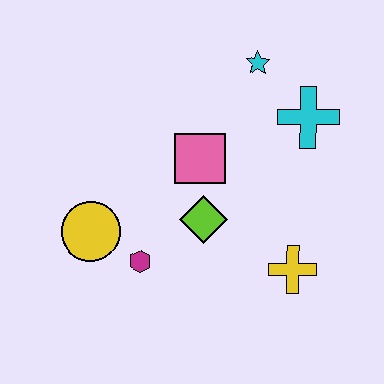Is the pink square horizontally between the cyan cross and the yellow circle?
Yes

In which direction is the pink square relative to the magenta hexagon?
The pink square is above the magenta hexagon.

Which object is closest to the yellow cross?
The lime diamond is closest to the yellow cross.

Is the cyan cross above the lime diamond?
Yes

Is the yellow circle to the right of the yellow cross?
No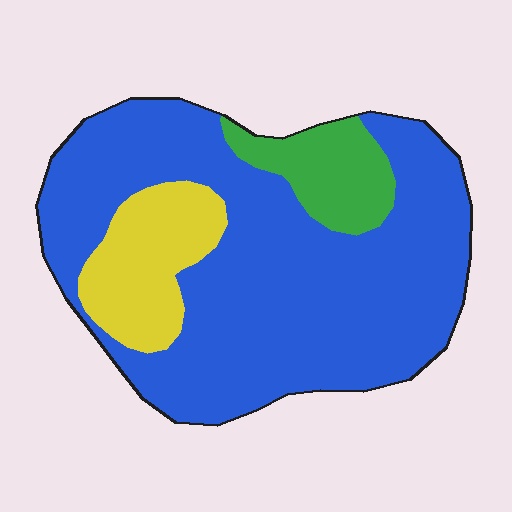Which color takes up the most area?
Blue, at roughly 75%.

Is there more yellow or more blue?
Blue.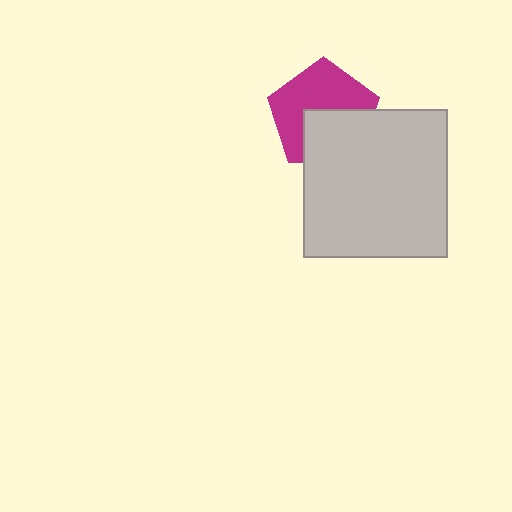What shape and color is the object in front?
The object in front is a light gray rectangle.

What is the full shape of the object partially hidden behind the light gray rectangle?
The partially hidden object is a magenta pentagon.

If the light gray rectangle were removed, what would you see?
You would see the complete magenta pentagon.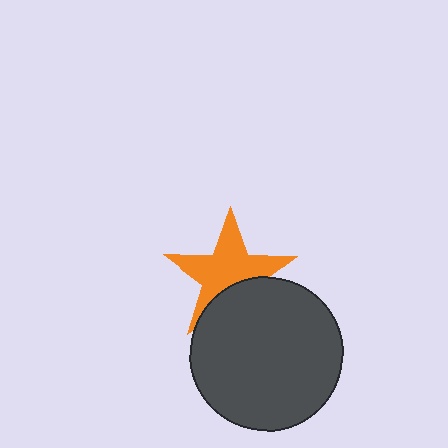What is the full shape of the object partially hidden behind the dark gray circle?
The partially hidden object is an orange star.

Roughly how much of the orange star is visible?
Most of it is visible (roughly 68%).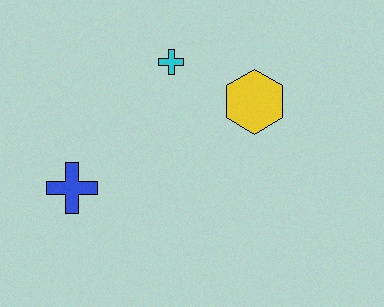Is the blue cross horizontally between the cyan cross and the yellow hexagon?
No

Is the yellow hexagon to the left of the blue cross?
No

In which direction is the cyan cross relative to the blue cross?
The cyan cross is above the blue cross.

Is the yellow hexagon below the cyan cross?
Yes